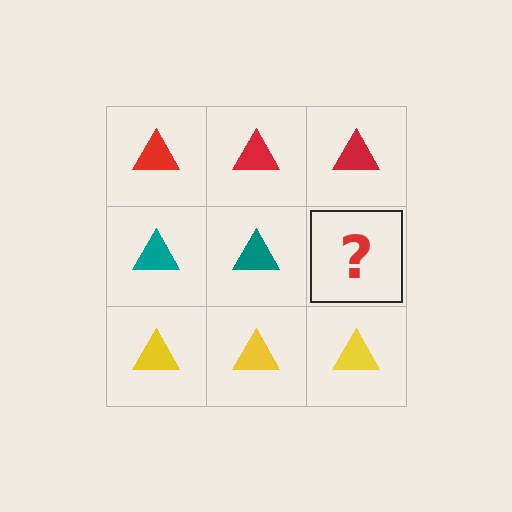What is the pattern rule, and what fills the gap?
The rule is that each row has a consistent color. The gap should be filled with a teal triangle.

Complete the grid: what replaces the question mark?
The question mark should be replaced with a teal triangle.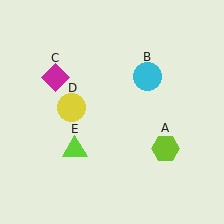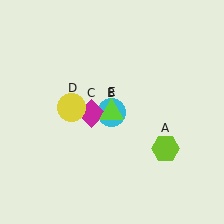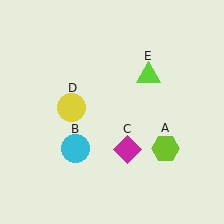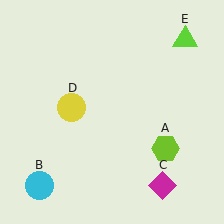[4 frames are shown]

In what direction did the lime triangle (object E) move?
The lime triangle (object E) moved up and to the right.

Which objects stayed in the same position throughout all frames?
Lime hexagon (object A) and yellow circle (object D) remained stationary.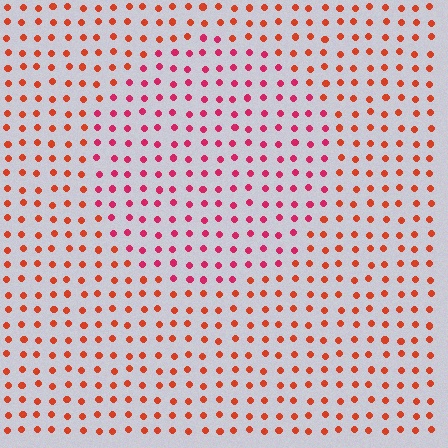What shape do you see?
I see a circle.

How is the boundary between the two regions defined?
The boundary is defined purely by a slight shift in hue (about 32 degrees). Spacing, size, and orientation are identical on both sides.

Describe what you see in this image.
The image is filled with small red elements in a uniform arrangement. A circle-shaped region is visible where the elements are tinted to a slightly different hue, forming a subtle color boundary.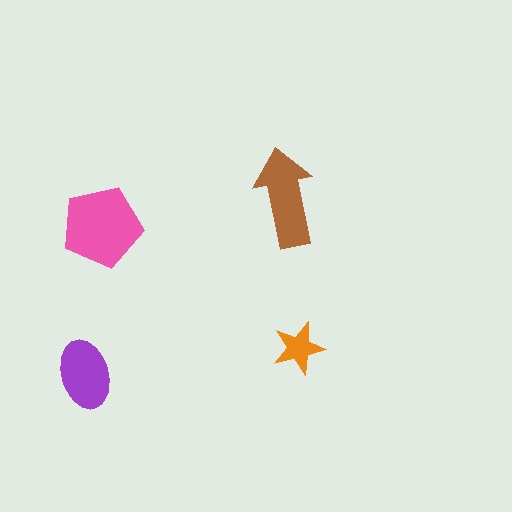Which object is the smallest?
The orange star.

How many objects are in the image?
There are 4 objects in the image.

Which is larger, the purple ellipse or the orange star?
The purple ellipse.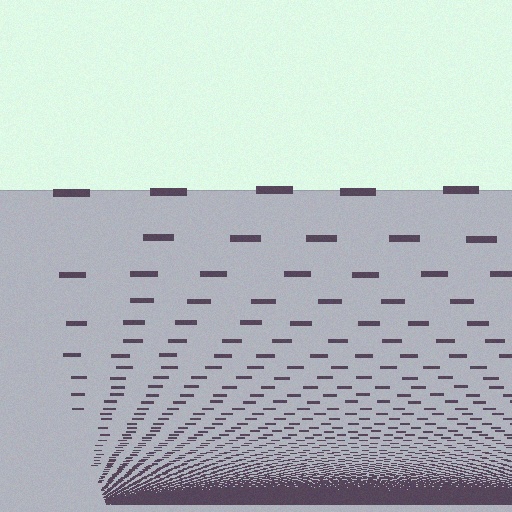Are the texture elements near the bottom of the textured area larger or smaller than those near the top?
Smaller. The gradient is inverted — elements near the bottom are smaller and denser.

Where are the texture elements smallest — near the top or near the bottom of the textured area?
Near the bottom.